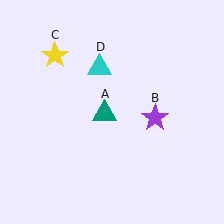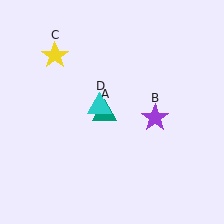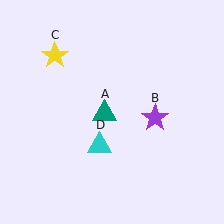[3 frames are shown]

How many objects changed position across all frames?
1 object changed position: cyan triangle (object D).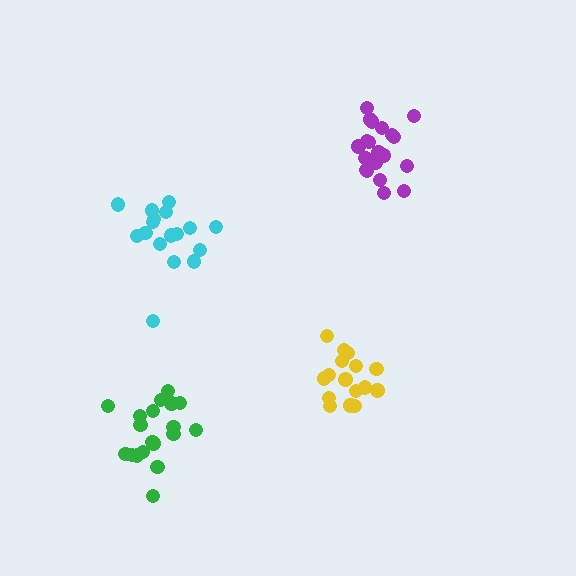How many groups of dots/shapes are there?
There are 4 groups.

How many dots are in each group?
Group 1: 19 dots, Group 2: 17 dots, Group 3: 20 dots, Group 4: 16 dots (72 total).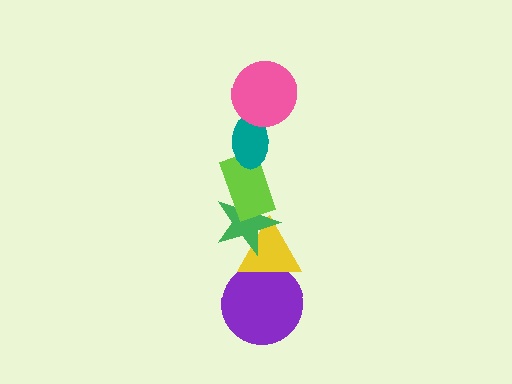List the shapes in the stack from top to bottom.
From top to bottom: the pink circle, the teal ellipse, the lime rectangle, the green star, the yellow triangle, the purple circle.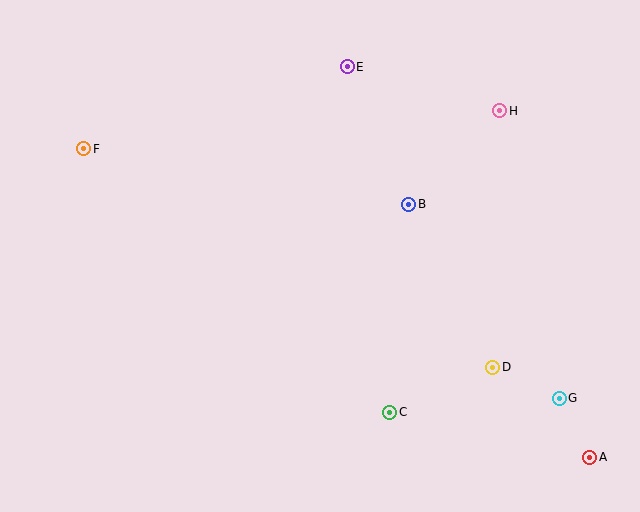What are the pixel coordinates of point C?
Point C is at (390, 412).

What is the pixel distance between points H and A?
The distance between H and A is 358 pixels.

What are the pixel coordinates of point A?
Point A is at (590, 457).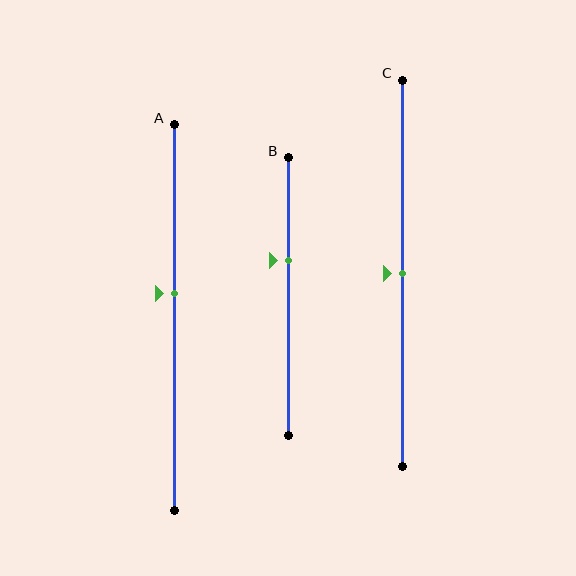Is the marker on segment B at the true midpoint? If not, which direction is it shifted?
No, the marker on segment B is shifted upward by about 13% of the segment length.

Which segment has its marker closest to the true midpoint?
Segment C has its marker closest to the true midpoint.